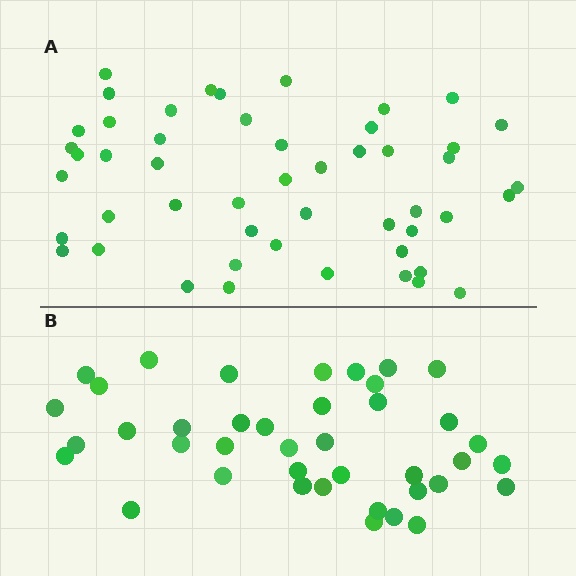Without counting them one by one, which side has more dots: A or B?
Region A (the top region) has more dots.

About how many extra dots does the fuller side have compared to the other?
Region A has roughly 10 or so more dots than region B.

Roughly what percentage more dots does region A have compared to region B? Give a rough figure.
About 25% more.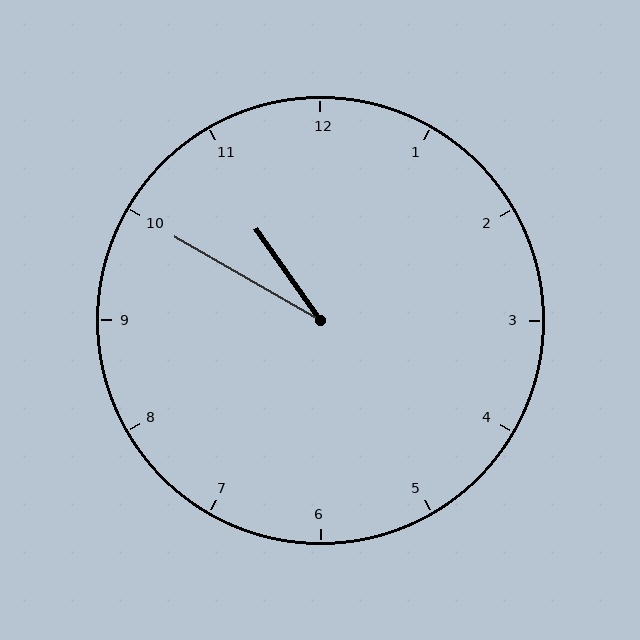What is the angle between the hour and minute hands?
Approximately 25 degrees.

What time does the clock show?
10:50.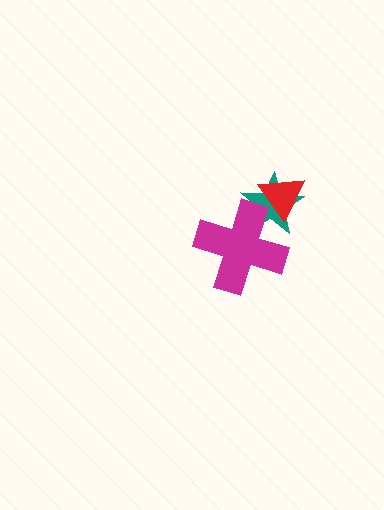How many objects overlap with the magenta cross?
2 objects overlap with the magenta cross.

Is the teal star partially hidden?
Yes, it is partially covered by another shape.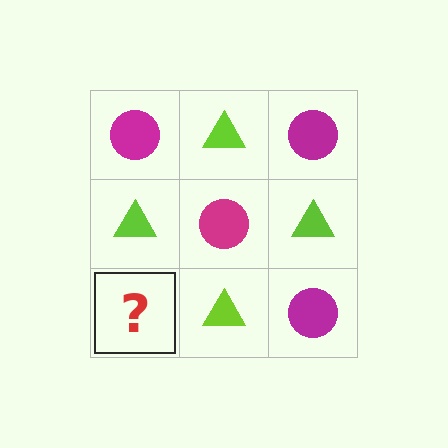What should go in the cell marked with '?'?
The missing cell should contain a magenta circle.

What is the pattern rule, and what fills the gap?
The rule is that it alternates magenta circle and lime triangle in a checkerboard pattern. The gap should be filled with a magenta circle.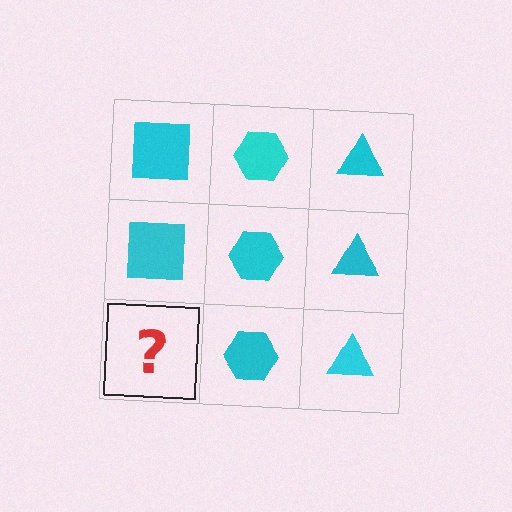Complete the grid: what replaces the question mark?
The question mark should be replaced with a cyan square.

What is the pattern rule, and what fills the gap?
The rule is that each column has a consistent shape. The gap should be filled with a cyan square.